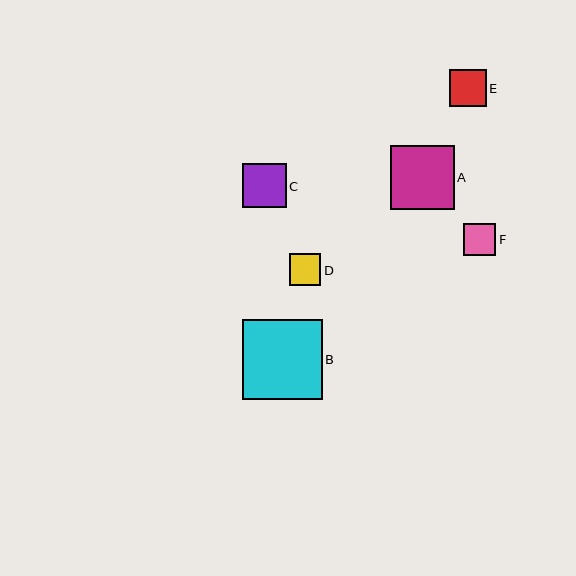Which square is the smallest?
Square D is the smallest with a size of approximately 32 pixels.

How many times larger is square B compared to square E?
Square B is approximately 2.1 times the size of square E.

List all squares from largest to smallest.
From largest to smallest: B, A, C, E, F, D.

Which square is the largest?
Square B is the largest with a size of approximately 80 pixels.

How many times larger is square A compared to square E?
Square A is approximately 1.7 times the size of square E.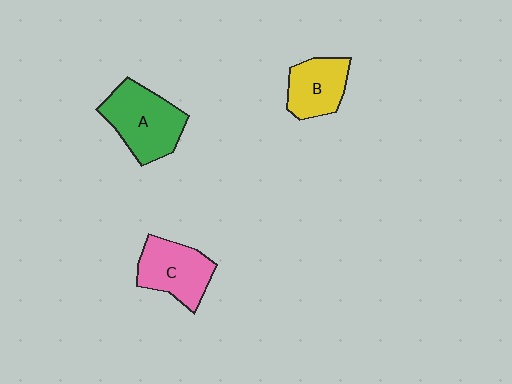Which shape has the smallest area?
Shape B (yellow).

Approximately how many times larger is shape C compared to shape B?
Approximately 1.2 times.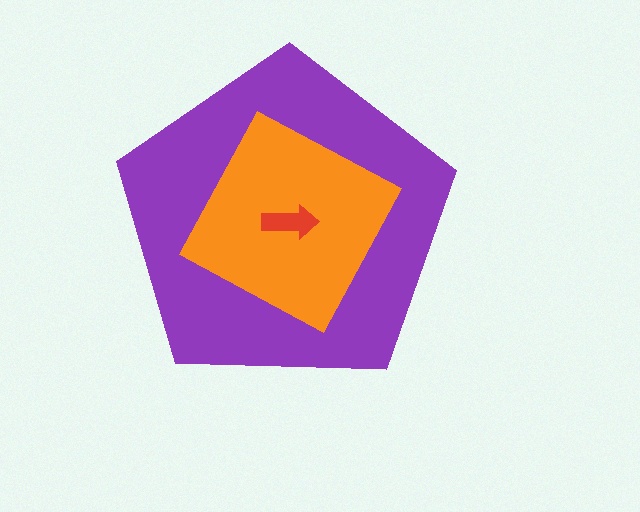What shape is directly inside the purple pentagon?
The orange diamond.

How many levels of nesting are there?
3.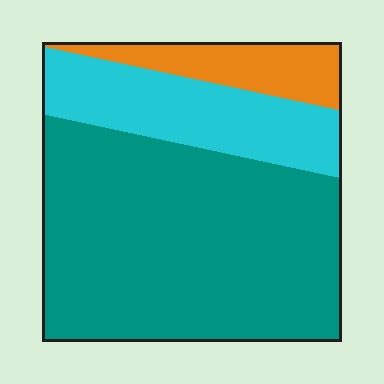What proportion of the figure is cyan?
Cyan covers about 25% of the figure.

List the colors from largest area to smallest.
From largest to smallest: teal, cyan, orange.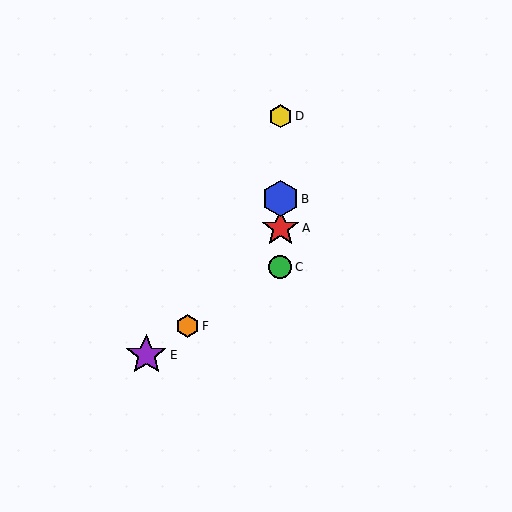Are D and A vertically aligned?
Yes, both are at x≈280.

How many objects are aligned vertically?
4 objects (A, B, C, D) are aligned vertically.